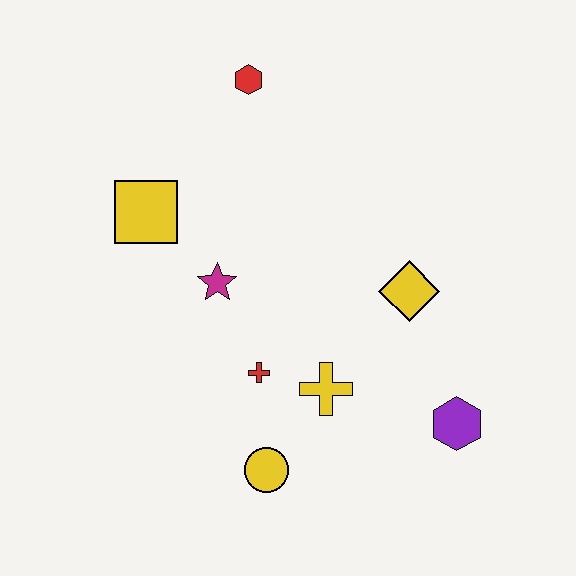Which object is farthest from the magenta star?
The purple hexagon is farthest from the magenta star.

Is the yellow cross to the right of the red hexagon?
Yes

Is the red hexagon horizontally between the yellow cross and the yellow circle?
No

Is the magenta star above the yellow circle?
Yes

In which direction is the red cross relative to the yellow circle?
The red cross is above the yellow circle.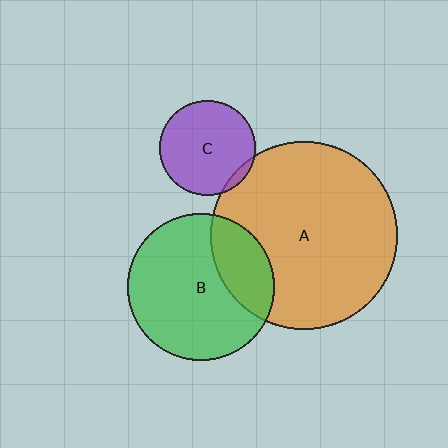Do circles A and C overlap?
Yes.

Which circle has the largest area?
Circle A (orange).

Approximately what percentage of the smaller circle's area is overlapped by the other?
Approximately 5%.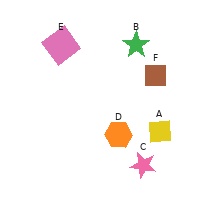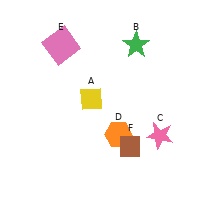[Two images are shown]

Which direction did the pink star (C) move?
The pink star (C) moved up.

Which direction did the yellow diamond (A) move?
The yellow diamond (A) moved left.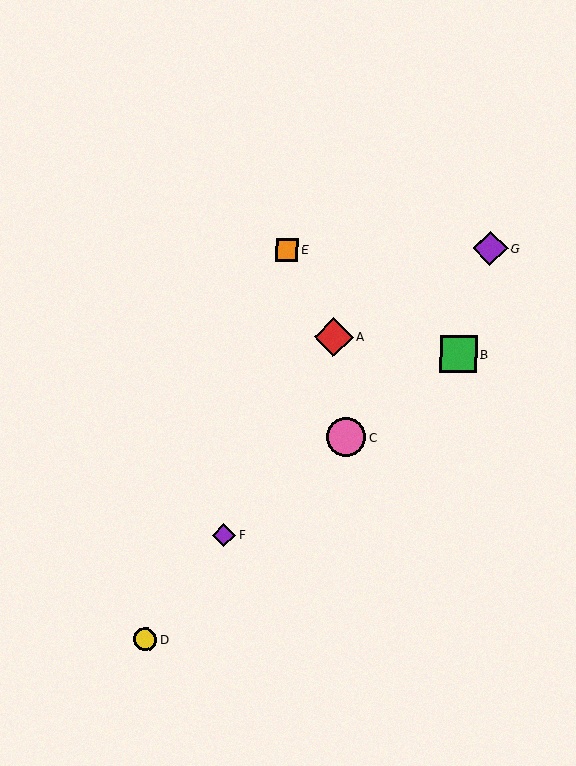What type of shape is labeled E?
Shape E is an orange square.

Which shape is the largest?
The pink circle (labeled C) is the largest.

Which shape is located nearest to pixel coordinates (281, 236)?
The orange square (labeled E) at (287, 250) is nearest to that location.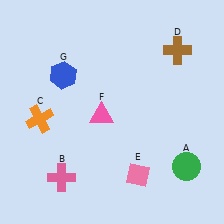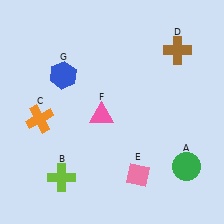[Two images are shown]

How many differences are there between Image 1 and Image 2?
There is 1 difference between the two images.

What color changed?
The cross (B) changed from pink in Image 1 to lime in Image 2.